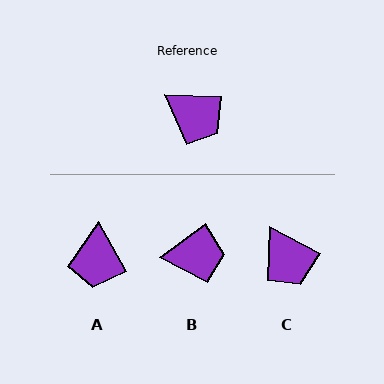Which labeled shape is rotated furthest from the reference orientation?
A, about 59 degrees away.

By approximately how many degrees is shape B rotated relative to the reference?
Approximately 38 degrees counter-clockwise.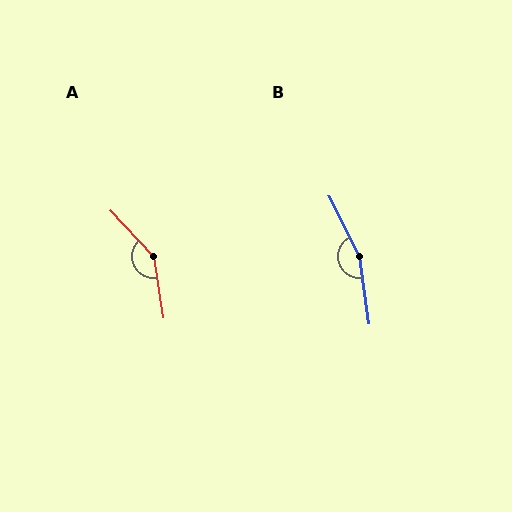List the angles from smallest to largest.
A (146°), B (161°).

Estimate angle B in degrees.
Approximately 161 degrees.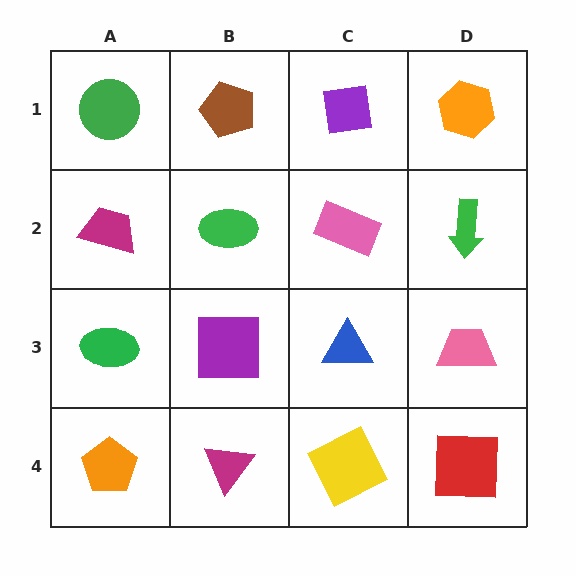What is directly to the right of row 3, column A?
A purple square.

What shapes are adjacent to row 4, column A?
A green ellipse (row 3, column A), a magenta triangle (row 4, column B).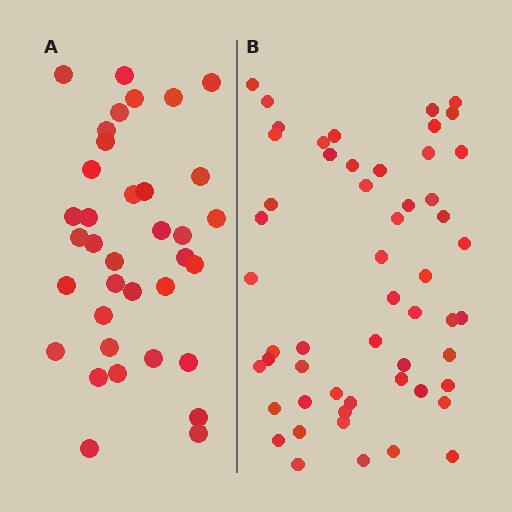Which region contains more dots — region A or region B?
Region B (the right region) has more dots.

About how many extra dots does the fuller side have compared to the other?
Region B has approximately 20 more dots than region A.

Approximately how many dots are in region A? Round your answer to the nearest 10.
About 40 dots. (The exact count is 36, which rounds to 40.)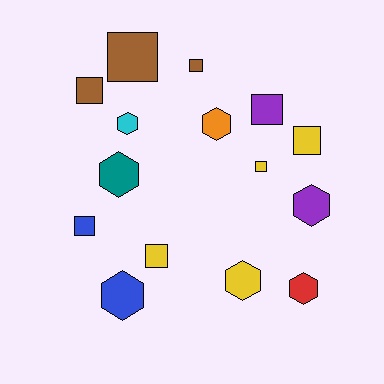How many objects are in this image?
There are 15 objects.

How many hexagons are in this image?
There are 7 hexagons.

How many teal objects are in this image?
There is 1 teal object.